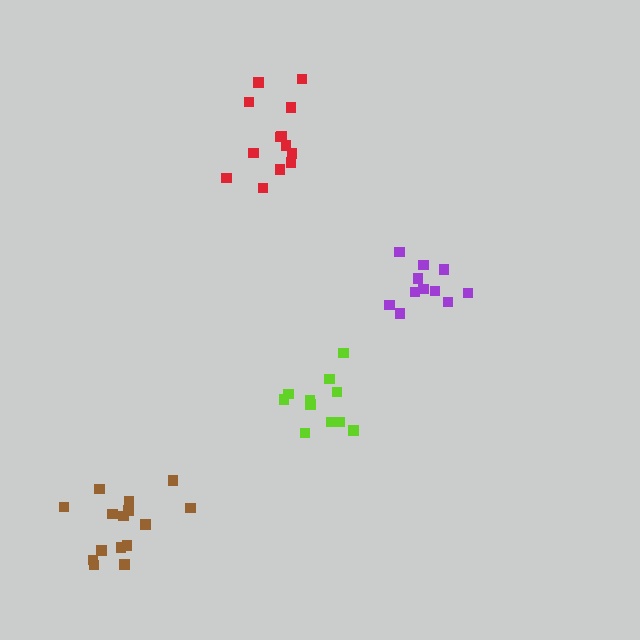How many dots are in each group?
Group 1: 11 dots, Group 2: 13 dots, Group 3: 15 dots, Group 4: 11 dots (50 total).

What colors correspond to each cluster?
The clusters are colored: lime, red, brown, purple.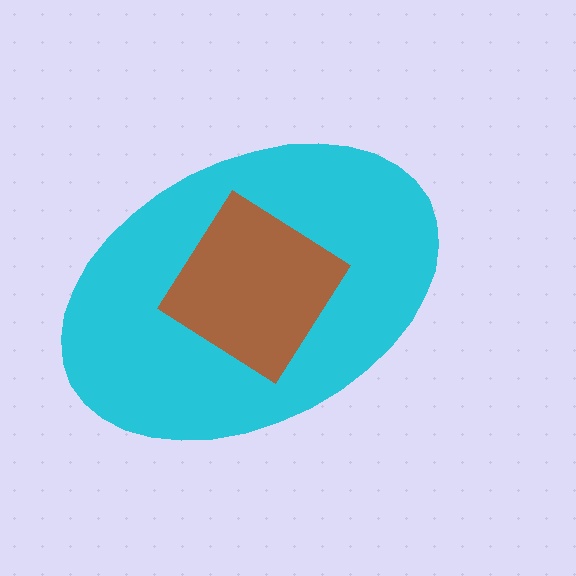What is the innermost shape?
The brown diamond.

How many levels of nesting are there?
2.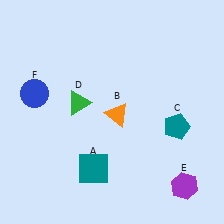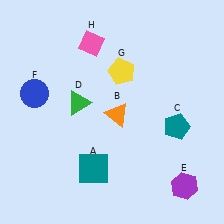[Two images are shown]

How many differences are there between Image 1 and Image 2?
There are 2 differences between the two images.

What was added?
A yellow pentagon (G), a pink diamond (H) were added in Image 2.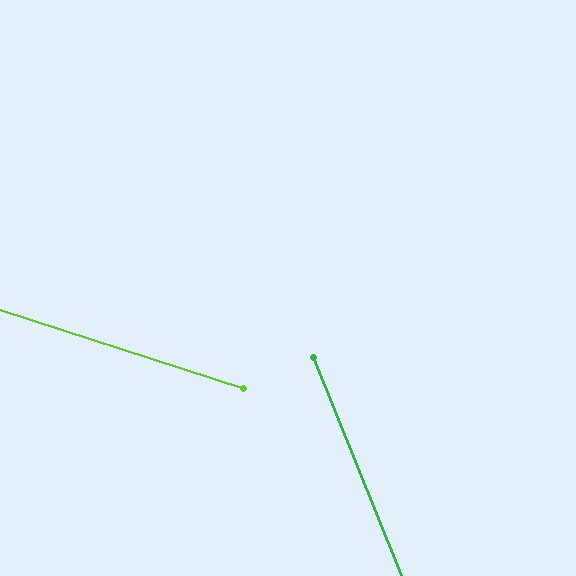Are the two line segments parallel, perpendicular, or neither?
Neither parallel nor perpendicular — they differ by about 50°.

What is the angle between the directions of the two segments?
Approximately 50 degrees.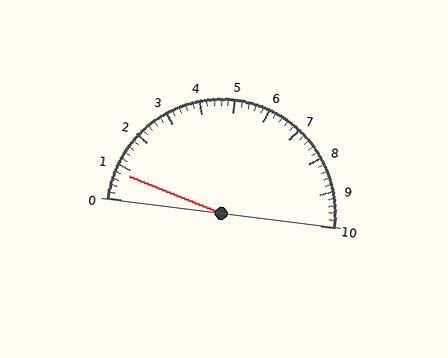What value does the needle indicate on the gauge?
The needle indicates approximately 0.8.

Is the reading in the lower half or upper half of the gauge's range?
The reading is in the lower half of the range (0 to 10).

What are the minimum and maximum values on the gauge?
The gauge ranges from 0 to 10.